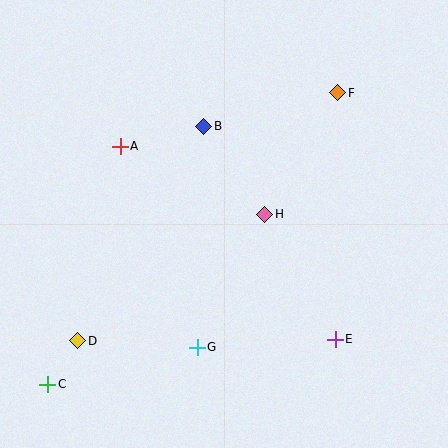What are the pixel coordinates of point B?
Point B is at (204, 126).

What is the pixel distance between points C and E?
The distance between C and E is 291 pixels.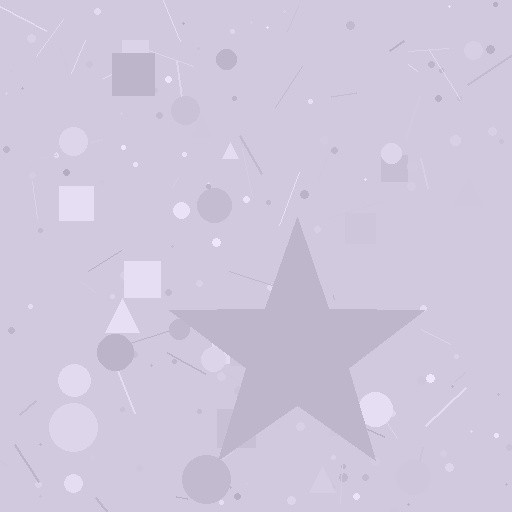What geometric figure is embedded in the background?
A star is embedded in the background.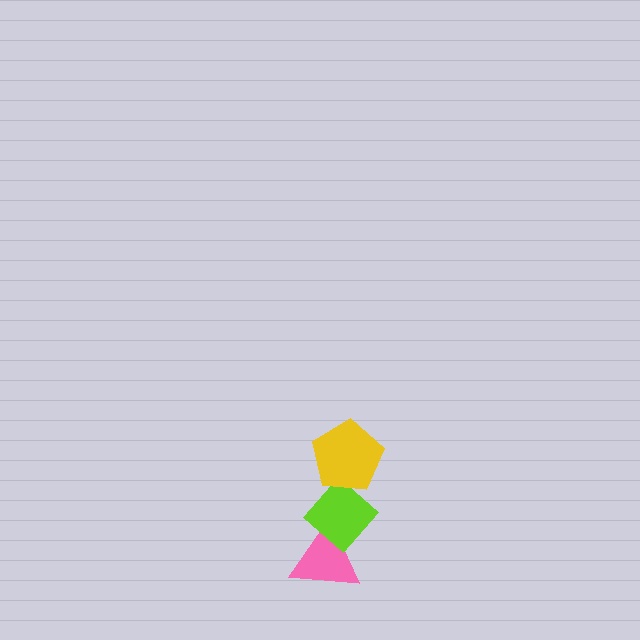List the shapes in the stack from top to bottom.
From top to bottom: the yellow pentagon, the lime diamond, the pink triangle.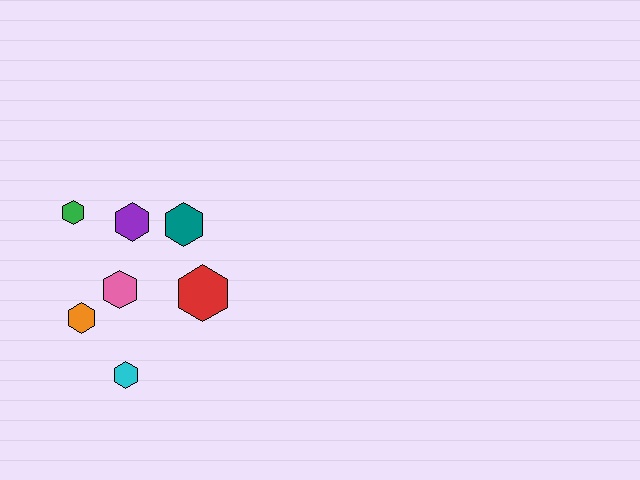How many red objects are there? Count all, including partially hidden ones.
There is 1 red object.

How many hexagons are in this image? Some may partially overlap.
There are 7 hexagons.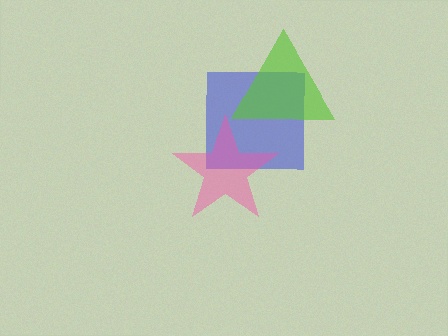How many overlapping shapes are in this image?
There are 3 overlapping shapes in the image.